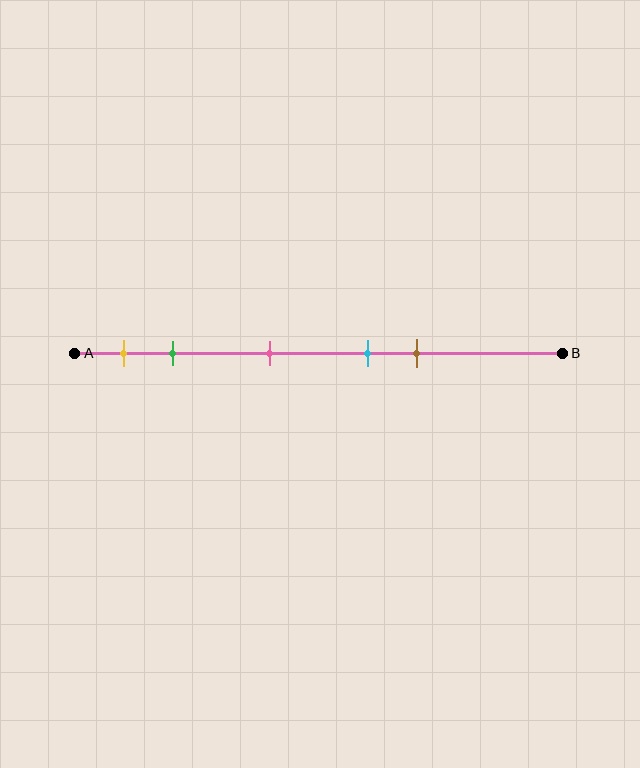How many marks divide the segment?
There are 5 marks dividing the segment.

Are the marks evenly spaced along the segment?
No, the marks are not evenly spaced.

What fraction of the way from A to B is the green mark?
The green mark is approximately 20% (0.2) of the way from A to B.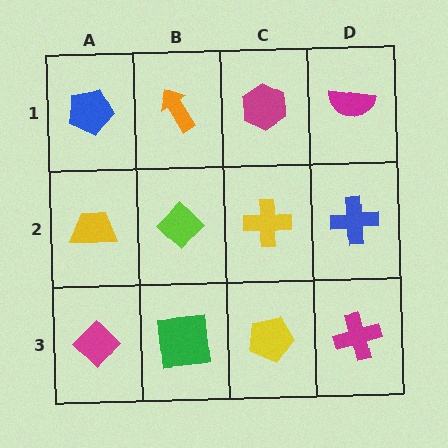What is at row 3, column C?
A yellow pentagon.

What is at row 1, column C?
A magenta hexagon.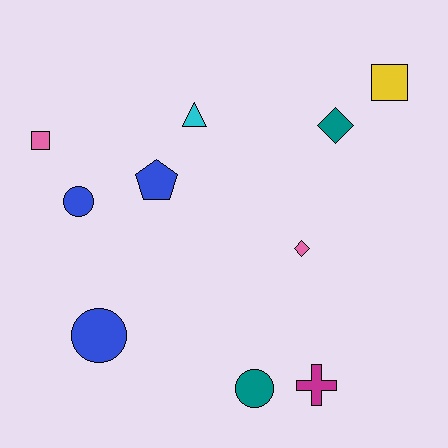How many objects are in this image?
There are 10 objects.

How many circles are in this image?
There are 3 circles.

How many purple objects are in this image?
There are no purple objects.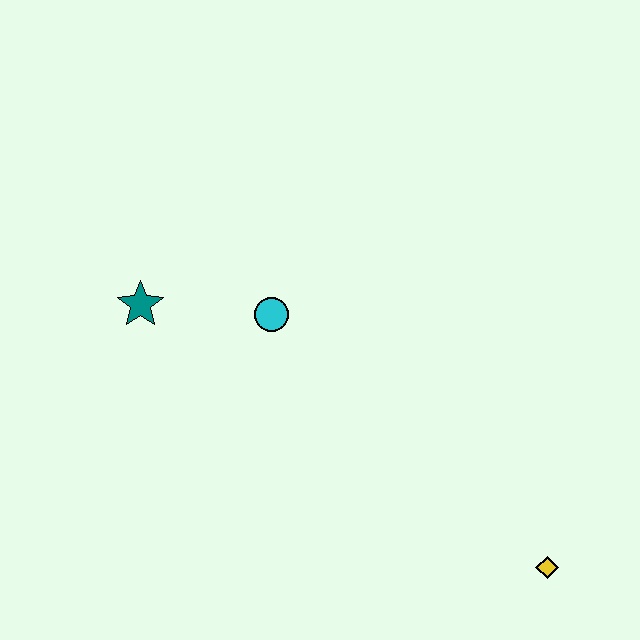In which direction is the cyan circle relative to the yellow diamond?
The cyan circle is to the left of the yellow diamond.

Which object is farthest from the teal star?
The yellow diamond is farthest from the teal star.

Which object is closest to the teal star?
The cyan circle is closest to the teal star.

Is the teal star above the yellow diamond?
Yes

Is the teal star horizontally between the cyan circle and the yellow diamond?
No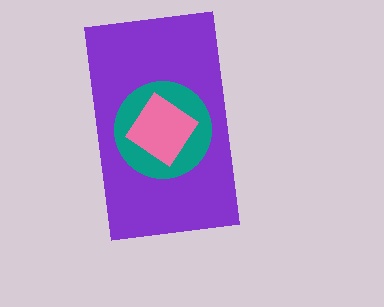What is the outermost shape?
The purple rectangle.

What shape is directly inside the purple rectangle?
The teal circle.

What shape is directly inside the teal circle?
The pink diamond.